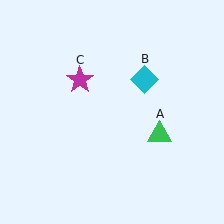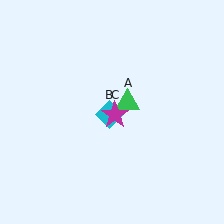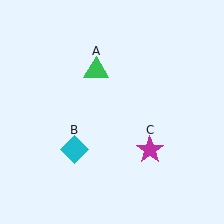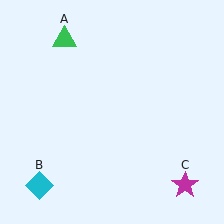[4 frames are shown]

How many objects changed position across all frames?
3 objects changed position: green triangle (object A), cyan diamond (object B), magenta star (object C).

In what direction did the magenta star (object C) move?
The magenta star (object C) moved down and to the right.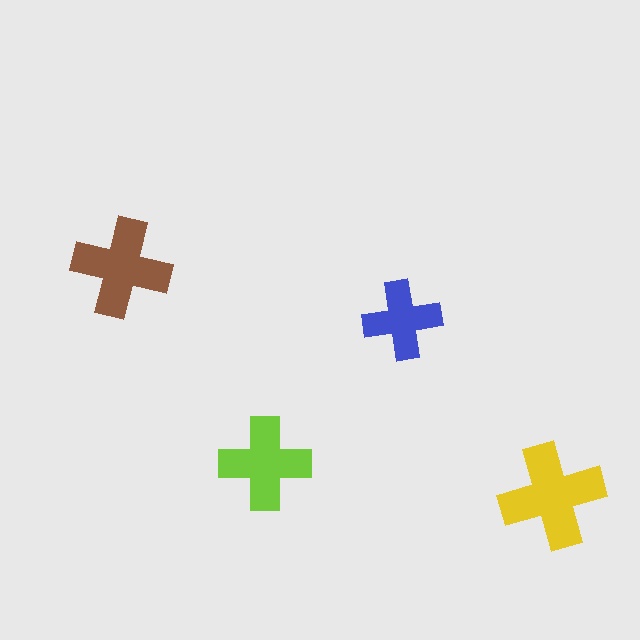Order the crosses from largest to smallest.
the yellow one, the brown one, the lime one, the blue one.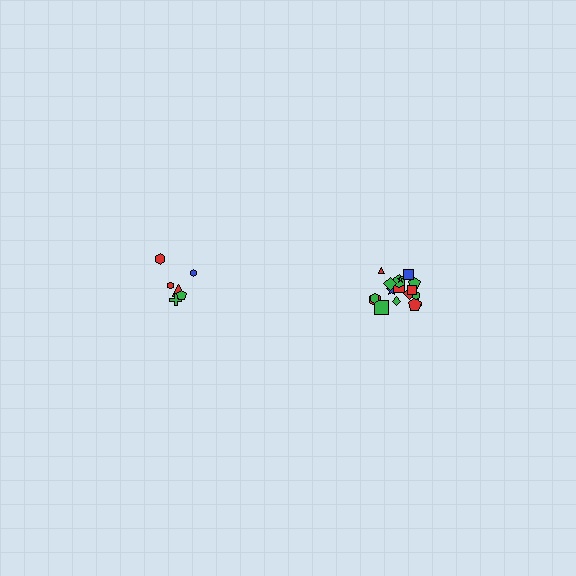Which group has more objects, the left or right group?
The right group.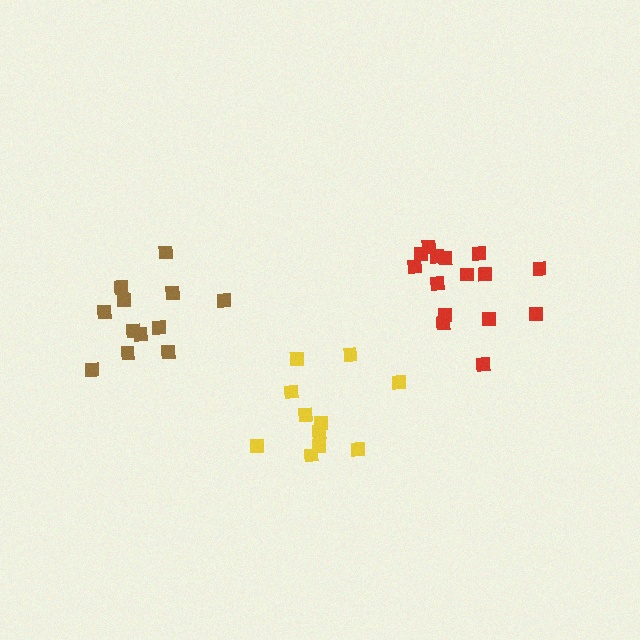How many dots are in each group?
Group 1: 15 dots, Group 2: 12 dots, Group 3: 11 dots (38 total).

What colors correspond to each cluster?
The clusters are colored: red, brown, yellow.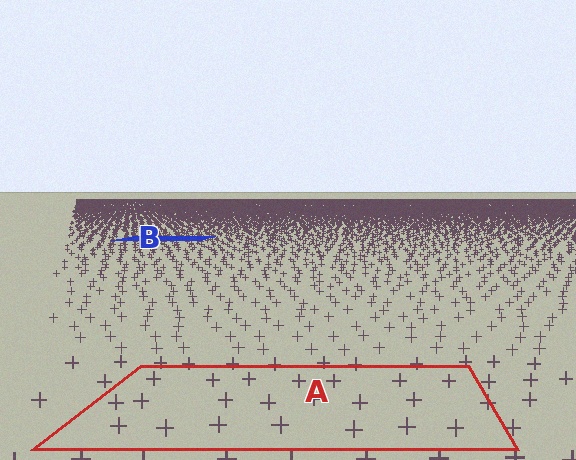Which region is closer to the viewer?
Region A is closer. The texture elements there are larger and more spread out.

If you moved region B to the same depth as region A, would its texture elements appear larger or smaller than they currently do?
They would appear larger. At a closer depth, the same texture elements are projected at a bigger on-screen size.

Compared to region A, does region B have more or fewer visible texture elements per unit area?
Region B has more texture elements per unit area — they are packed more densely because it is farther away.